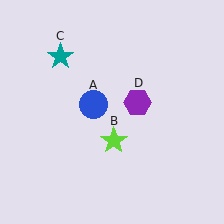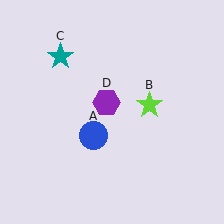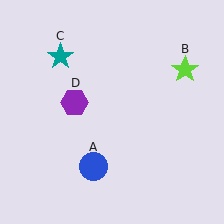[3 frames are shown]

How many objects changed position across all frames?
3 objects changed position: blue circle (object A), lime star (object B), purple hexagon (object D).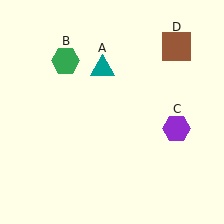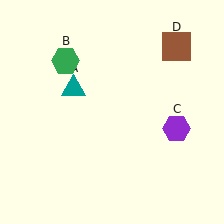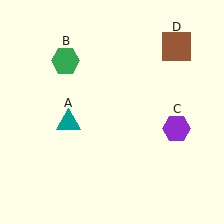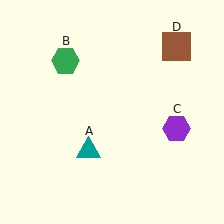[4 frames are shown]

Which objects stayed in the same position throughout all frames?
Green hexagon (object B) and purple hexagon (object C) and brown square (object D) remained stationary.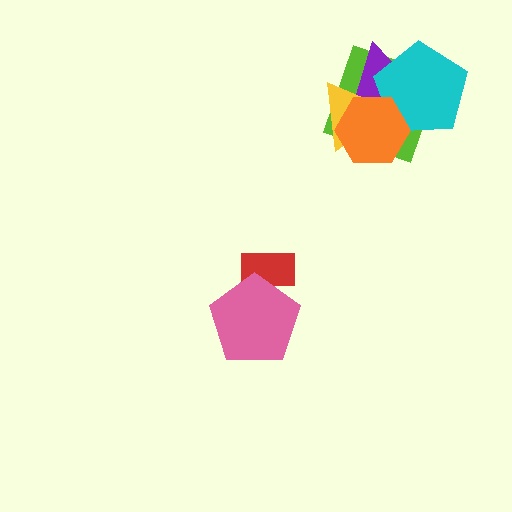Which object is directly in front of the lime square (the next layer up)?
The purple triangle is directly in front of the lime square.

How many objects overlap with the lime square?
4 objects overlap with the lime square.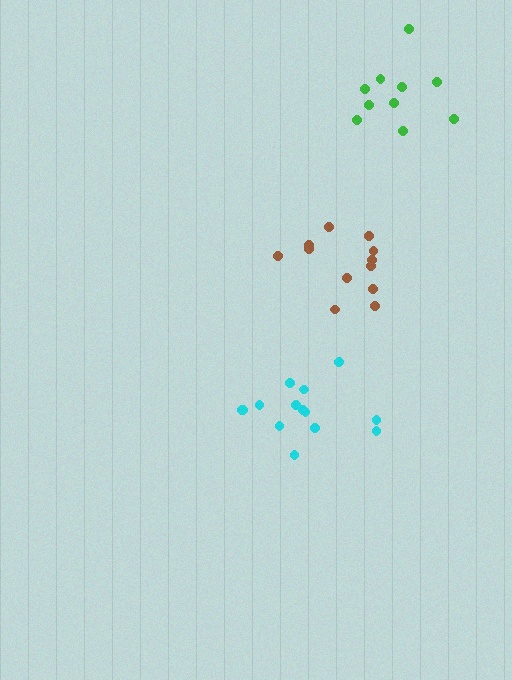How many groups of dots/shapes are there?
There are 3 groups.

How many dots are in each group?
Group 1: 10 dots, Group 2: 14 dots, Group 3: 12 dots (36 total).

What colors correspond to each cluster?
The clusters are colored: green, cyan, brown.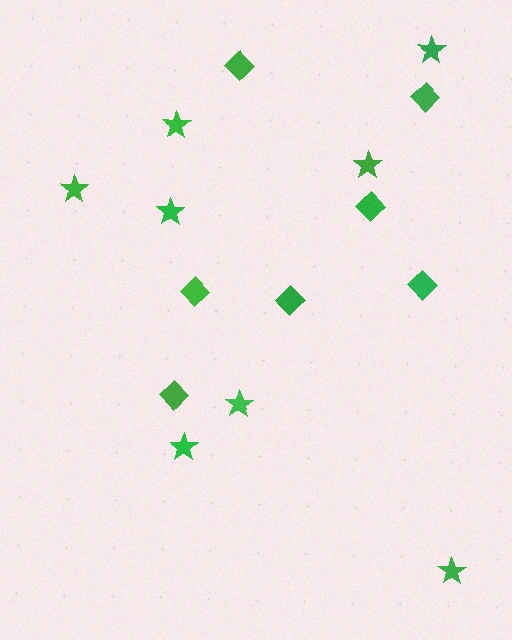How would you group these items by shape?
There are 2 groups: one group of diamonds (7) and one group of stars (8).